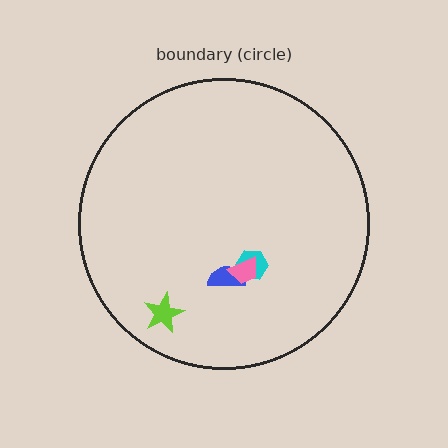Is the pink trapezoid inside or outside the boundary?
Inside.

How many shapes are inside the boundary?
4 inside, 0 outside.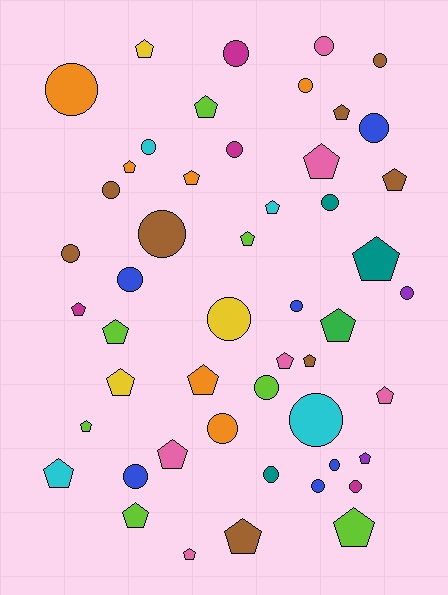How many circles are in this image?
There are 24 circles.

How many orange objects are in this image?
There are 6 orange objects.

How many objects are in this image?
There are 50 objects.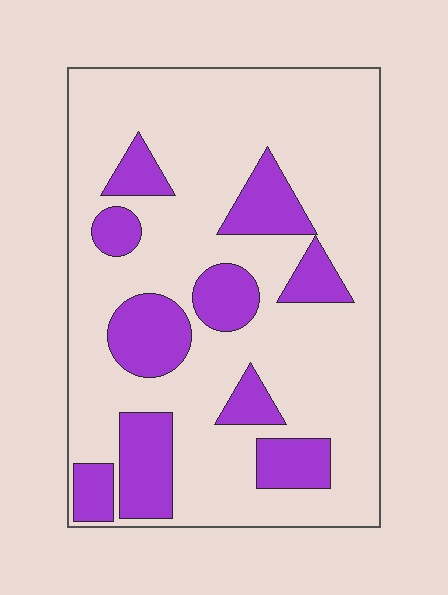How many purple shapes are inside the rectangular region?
10.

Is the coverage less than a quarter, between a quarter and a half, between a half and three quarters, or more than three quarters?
Less than a quarter.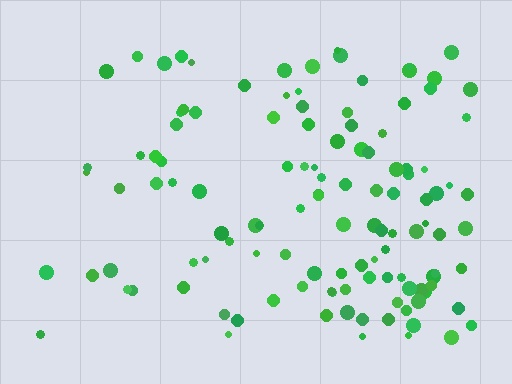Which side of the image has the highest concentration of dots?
The right.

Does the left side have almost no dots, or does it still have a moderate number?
Still a moderate number, just noticeably fewer than the right.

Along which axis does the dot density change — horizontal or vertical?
Horizontal.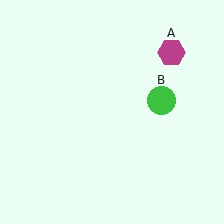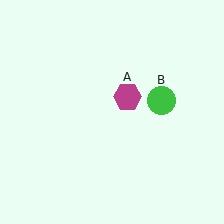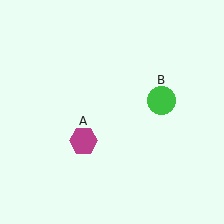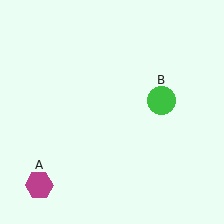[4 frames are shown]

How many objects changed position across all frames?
1 object changed position: magenta hexagon (object A).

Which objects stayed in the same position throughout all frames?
Green circle (object B) remained stationary.